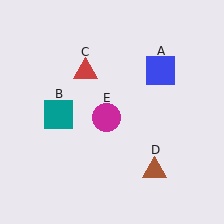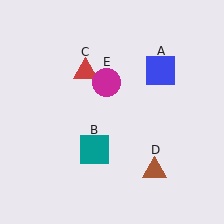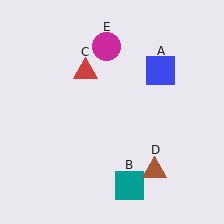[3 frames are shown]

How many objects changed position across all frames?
2 objects changed position: teal square (object B), magenta circle (object E).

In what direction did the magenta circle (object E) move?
The magenta circle (object E) moved up.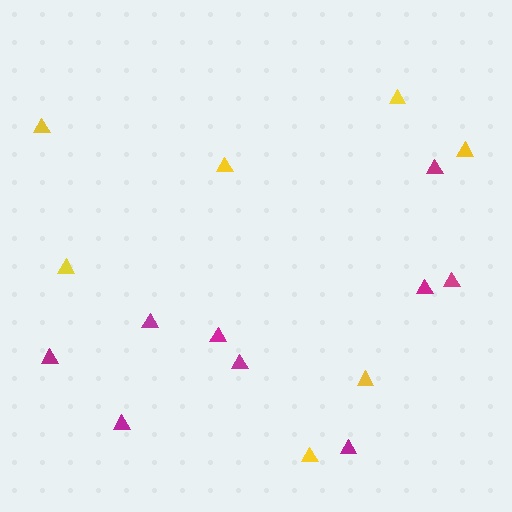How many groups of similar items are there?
There are 2 groups: one group of yellow triangles (7) and one group of magenta triangles (9).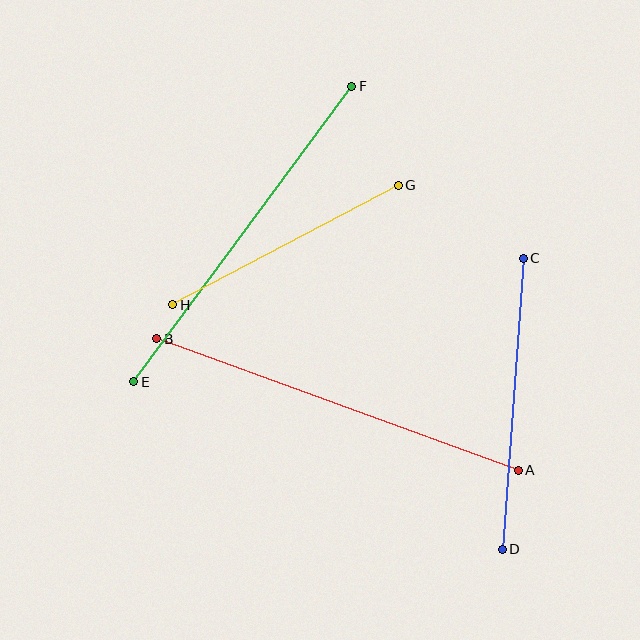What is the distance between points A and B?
The distance is approximately 385 pixels.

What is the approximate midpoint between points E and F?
The midpoint is at approximately (243, 234) pixels.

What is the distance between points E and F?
The distance is approximately 367 pixels.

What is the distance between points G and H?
The distance is approximately 256 pixels.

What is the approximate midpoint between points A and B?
The midpoint is at approximately (337, 405) pixels.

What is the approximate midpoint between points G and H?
The midpoint is at approximately (285, 245) pixels.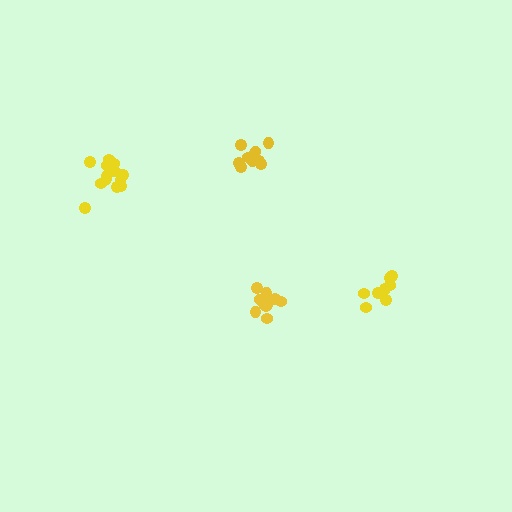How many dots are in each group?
Group 1: 14 dots, Group 2: 11 dots, Group 3: 9 dots, Group 4: 12 dots (46 total).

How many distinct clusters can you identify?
There are 4 distinct clusters.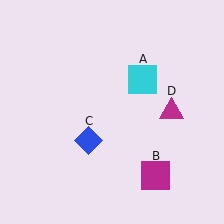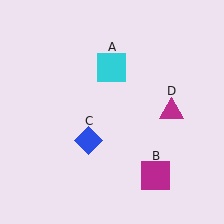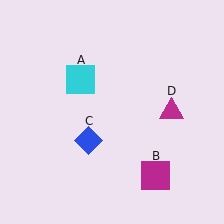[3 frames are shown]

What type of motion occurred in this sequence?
The cyan square (object A) rotated counterclockwise around the center of the scene.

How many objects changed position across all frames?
1 object changed position: cyan square (object A).